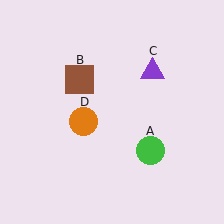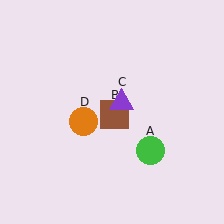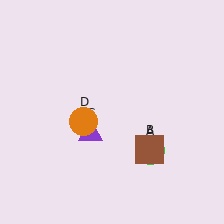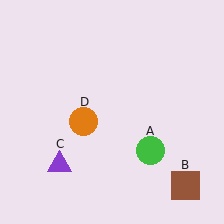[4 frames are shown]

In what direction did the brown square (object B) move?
The brown square (object B) moved down and to the right.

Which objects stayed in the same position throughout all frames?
Green circle (object A) and orange circle (object D) remained stationary.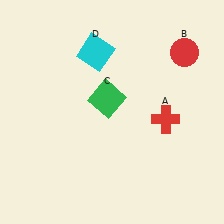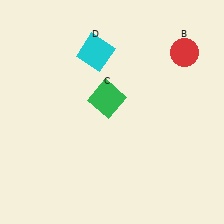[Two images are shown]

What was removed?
The red cross (A) was removed in Image 2.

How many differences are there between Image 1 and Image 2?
There is 1 difference between the two images.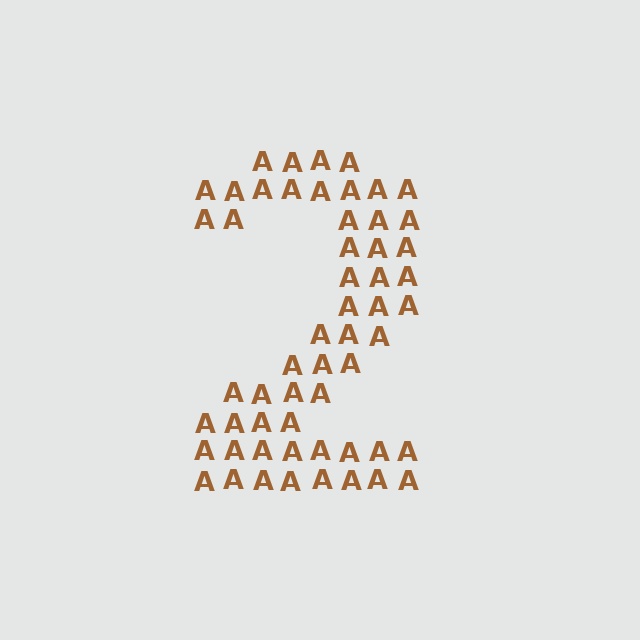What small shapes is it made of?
It is made of small letter A's.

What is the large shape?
The large shape is the digit 2.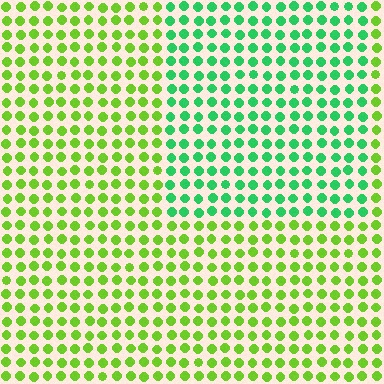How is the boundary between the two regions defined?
The boundary is defined purely by a slight shift in hue (about 45 degrees). Spacing, size, and orientation are identical on both sides.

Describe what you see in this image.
The image is filled with small lime elements in a uniform arrangement. A rectangle-shaped region is visible where the elements are tinted to a slightly different hue, forming a subtle color boundary.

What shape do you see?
I see a rectangle.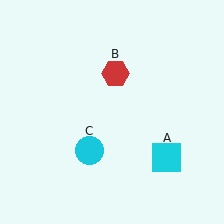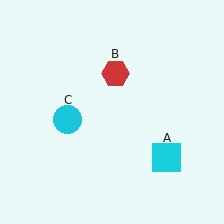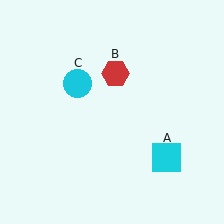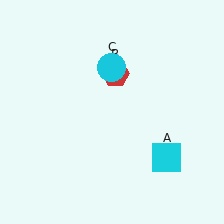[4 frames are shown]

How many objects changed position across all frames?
1 object changed position: cyan circle (object C).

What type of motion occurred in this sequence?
The cyan circle (object C) rotated clockwise around the center of the scene.